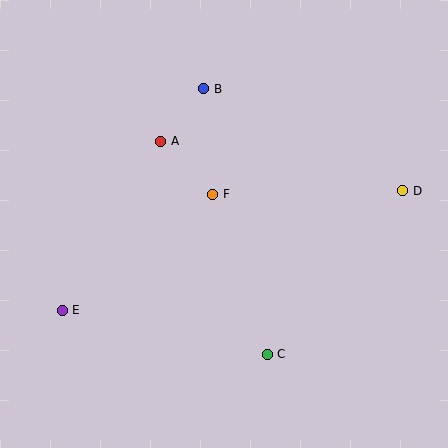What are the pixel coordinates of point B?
Point B is at (204, 89).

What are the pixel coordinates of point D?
Point D is at (403, 191).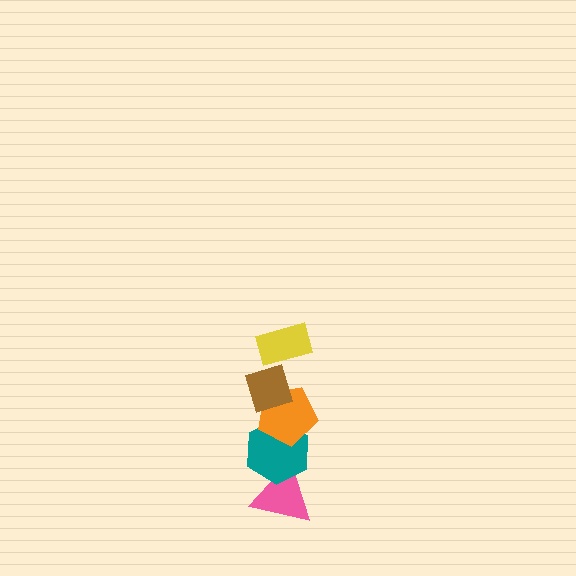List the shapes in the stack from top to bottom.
From top to bottom: the yellow rectangle, the brown diamond, the orange pentagon, the teal hexagon, the pink triangle.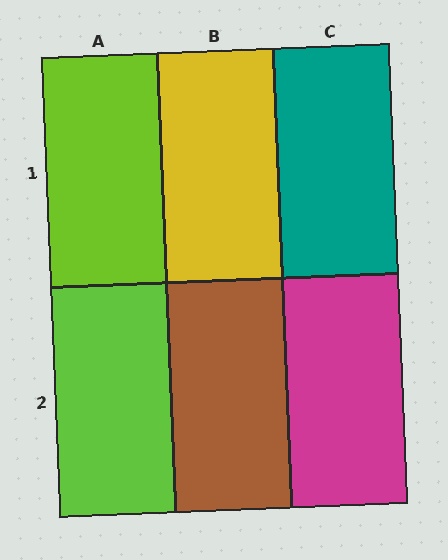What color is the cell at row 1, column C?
Teal.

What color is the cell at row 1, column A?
Lime.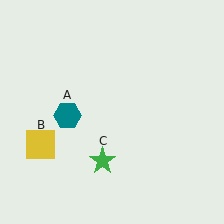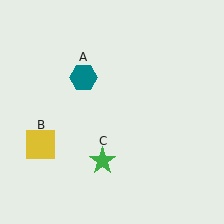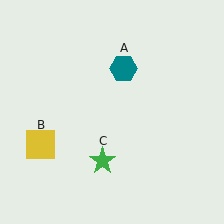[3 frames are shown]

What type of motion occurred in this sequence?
The teal hexagon (object A) rotated clockwise around the center of the scene.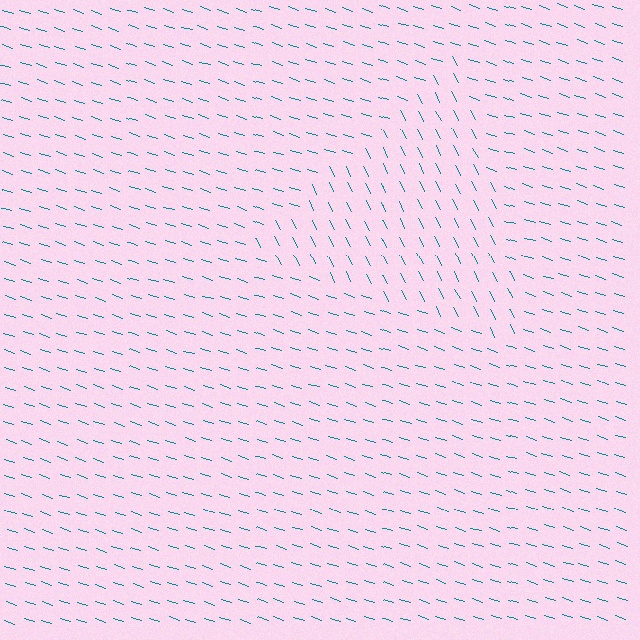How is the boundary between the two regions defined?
The boundary is defined purely by a change in line orientation (approximately 45 degrees difference). All lines are the same color and thickness.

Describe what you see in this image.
The image is filled with small teal line segments. A triangle region in the image has lines oriented differently from the surrounding lines, creating a visible texture boundary.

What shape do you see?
I see a triangle.